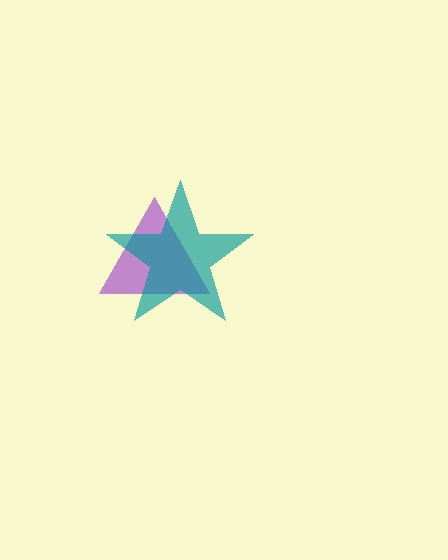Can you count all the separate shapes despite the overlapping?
Yes, there are 2 separate shapes.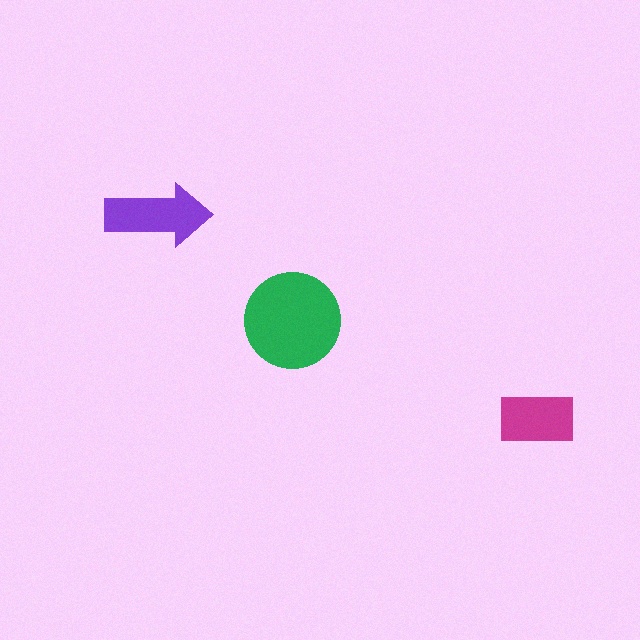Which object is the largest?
The green circle.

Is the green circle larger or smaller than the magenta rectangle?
Larger.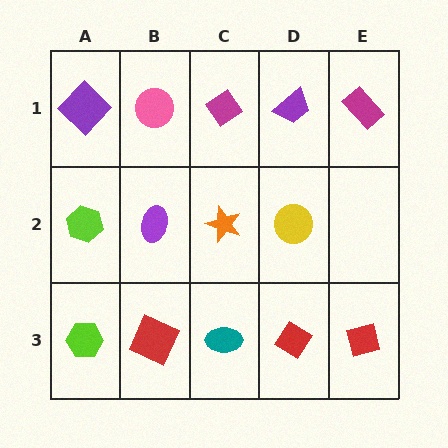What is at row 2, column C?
An orange star.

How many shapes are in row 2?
4 shapes.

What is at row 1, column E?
A magenta rectangle.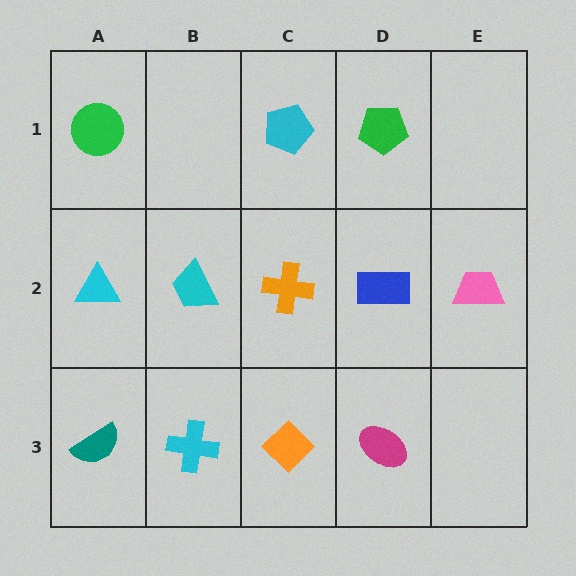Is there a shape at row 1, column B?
No, that cell is empty.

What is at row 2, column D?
A blue rectangle.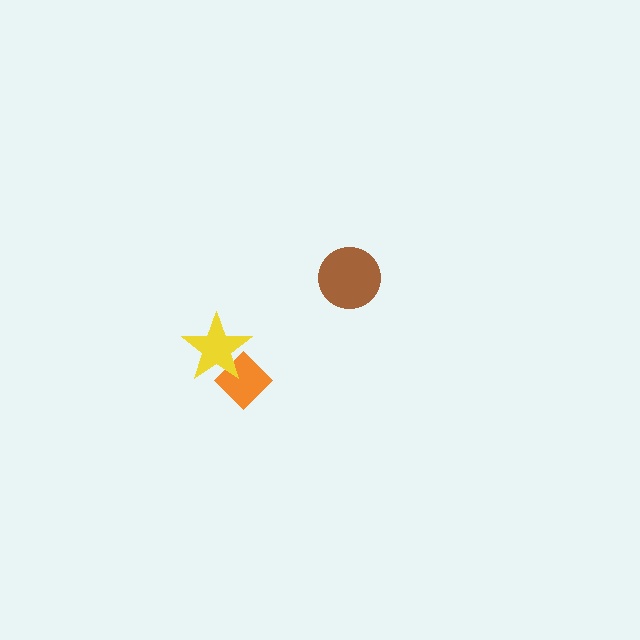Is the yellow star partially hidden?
No, no other shape covers it.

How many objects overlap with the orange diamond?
1 object overlaps with the orange diamond.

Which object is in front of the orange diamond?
The yellow star is in front of the orange diamond.